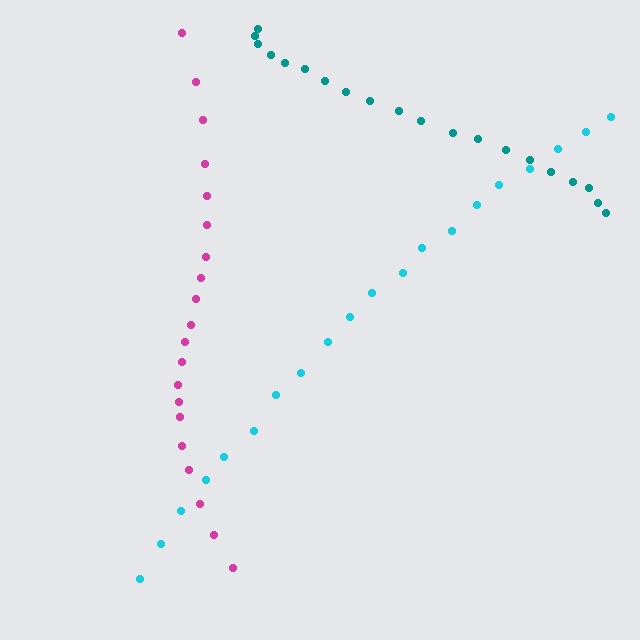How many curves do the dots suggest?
There are 3 distinct paths.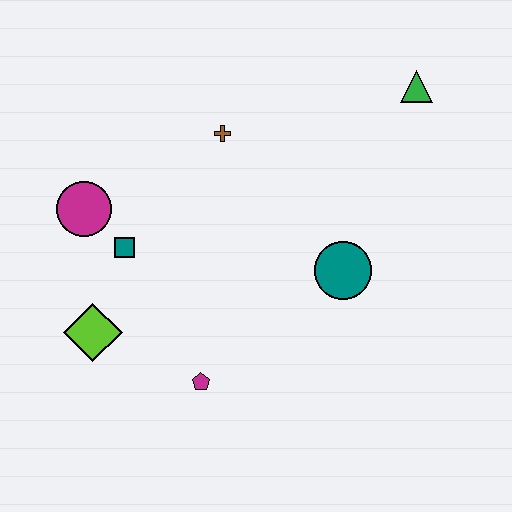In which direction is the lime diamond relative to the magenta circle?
The lime diamond is below the magenta circle.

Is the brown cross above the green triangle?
No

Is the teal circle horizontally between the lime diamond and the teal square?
No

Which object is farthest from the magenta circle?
The green triangle is farthest from the magenta circle.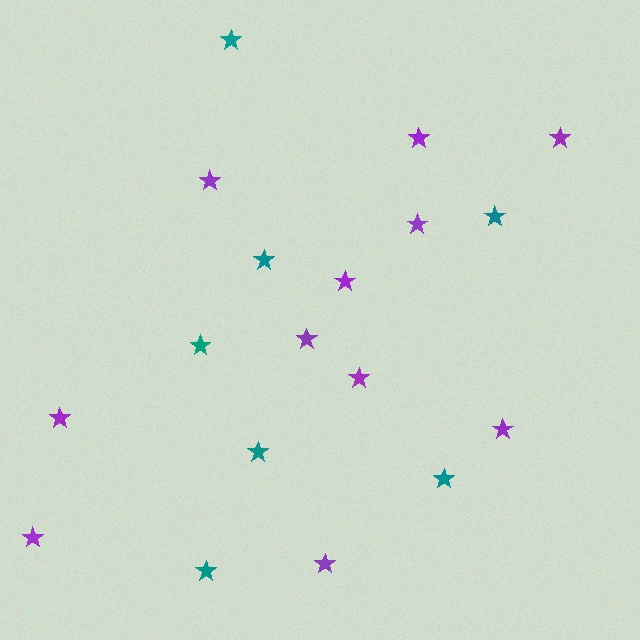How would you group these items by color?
There are 2 groups: one group of teal stars (7) and one group of purple stars (11).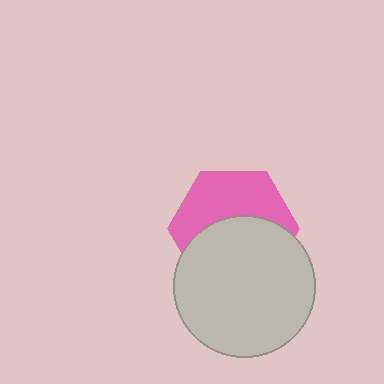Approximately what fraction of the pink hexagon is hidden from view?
Roughly 53% of the pink hexagon is hidden behind the light gray circle.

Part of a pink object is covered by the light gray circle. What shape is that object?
It is a hexagon.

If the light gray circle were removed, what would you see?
You would see the complete pink hexagon.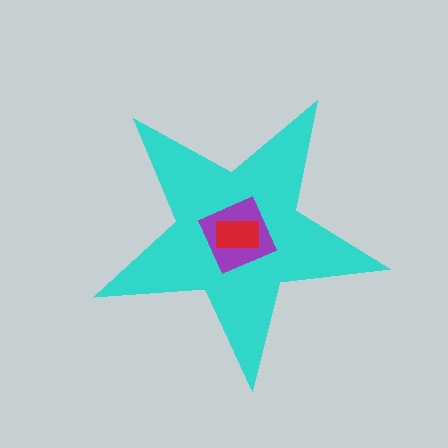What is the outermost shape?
The cyan star.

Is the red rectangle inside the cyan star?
Yes.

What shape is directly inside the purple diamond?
The red rectangle.